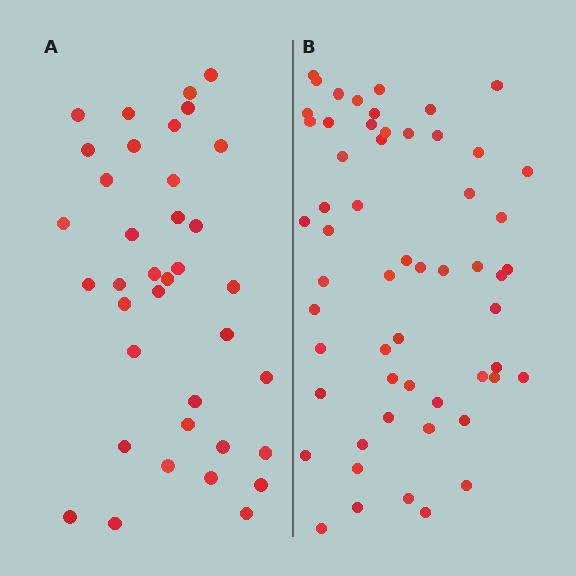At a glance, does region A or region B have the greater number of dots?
Region B (the right region) has more dots.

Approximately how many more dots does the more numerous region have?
Region B has approximately 20 more dots than region A.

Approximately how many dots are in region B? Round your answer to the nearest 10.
About 60 dots. (The exact count is 57, which rounds to 60.)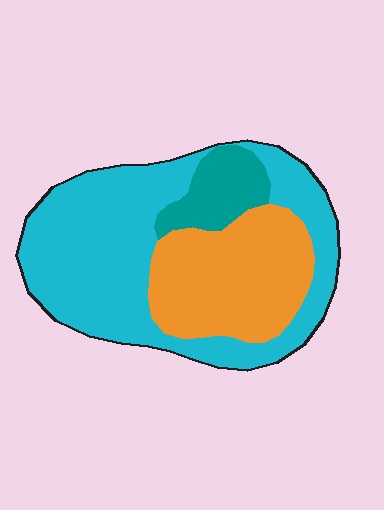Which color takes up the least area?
Teal, at roughly 10%.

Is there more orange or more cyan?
Cyan.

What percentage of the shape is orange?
Orange takes up about one third (1/3) of the shape.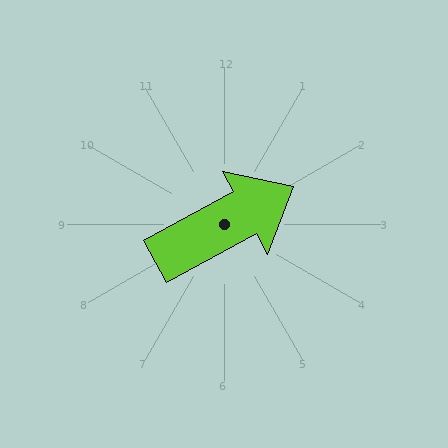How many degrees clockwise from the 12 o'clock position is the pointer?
Approximately 62 degrees.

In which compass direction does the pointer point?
Northeast.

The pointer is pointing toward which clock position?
Roughly 2 o'clock.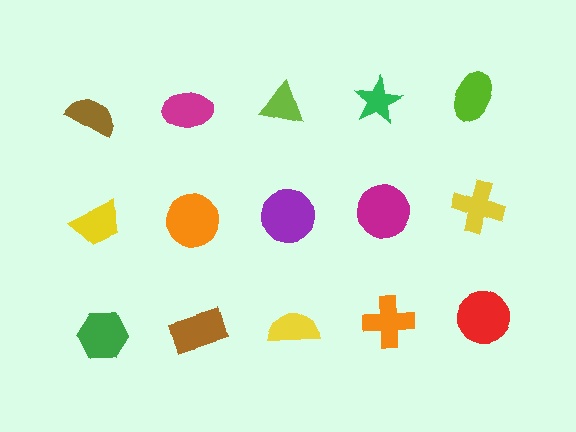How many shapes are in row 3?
5 shapes.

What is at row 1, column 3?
A lime triangle.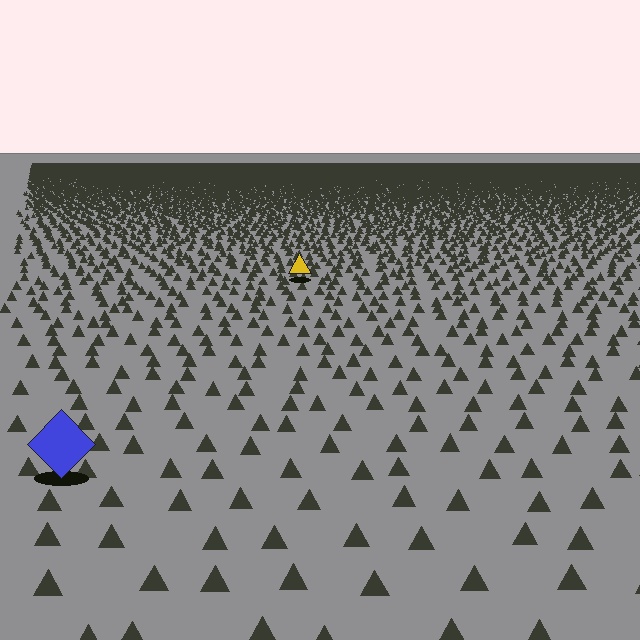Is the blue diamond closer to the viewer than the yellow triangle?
Yes. The blue diamond is closer — you can tell from the texture gradient: the ground texture is coarser near it.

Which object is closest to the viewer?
The blue diamond is closest. The texture marks near it are larger and more spread out.